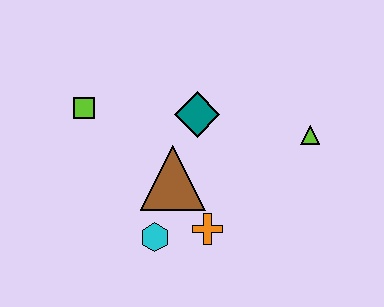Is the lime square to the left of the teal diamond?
Yes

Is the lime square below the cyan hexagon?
No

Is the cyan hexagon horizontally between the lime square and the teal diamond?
Yes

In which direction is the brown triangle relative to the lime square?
The brown triangle is to the right of the lime square.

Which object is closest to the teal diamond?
The brown triangle is closest to the teal diamond.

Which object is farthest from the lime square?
The lime triangle is farthest from the lime square.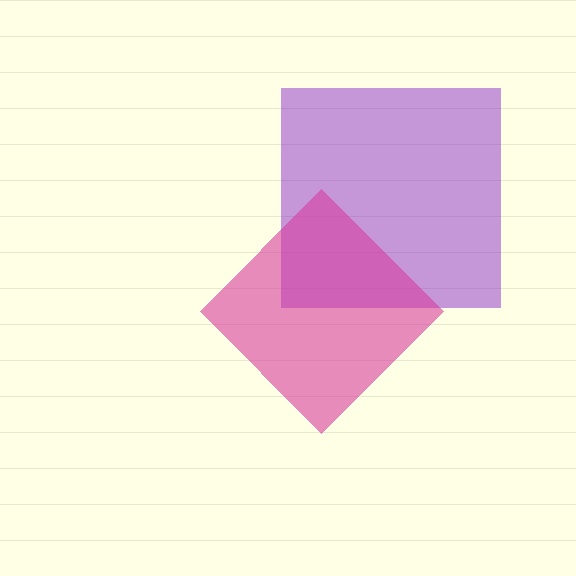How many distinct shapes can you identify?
There are 2 distinct shapes: a purple square, a magenta diamond.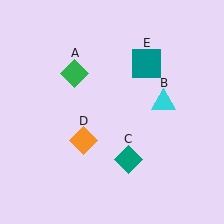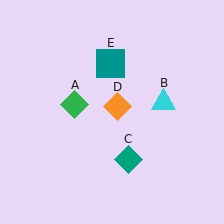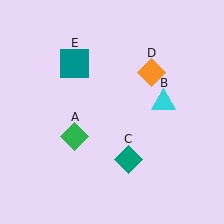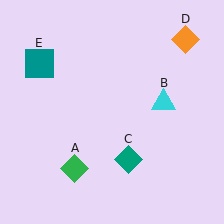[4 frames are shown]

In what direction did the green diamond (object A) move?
The green diamond (object A) moved down.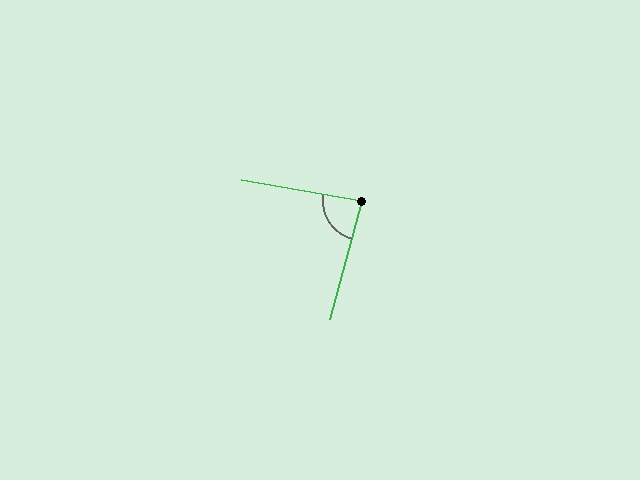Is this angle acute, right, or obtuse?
It is acute.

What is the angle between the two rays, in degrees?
Approximately 84 degrees.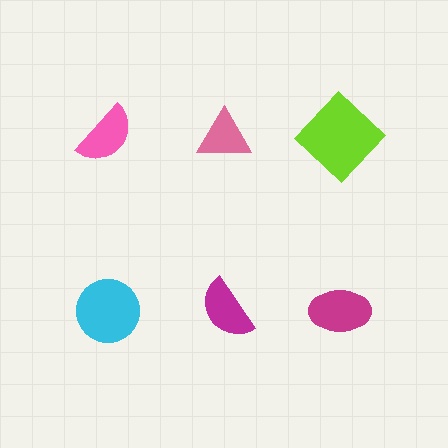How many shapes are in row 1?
3 shapes.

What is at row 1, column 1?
A pink semicircle.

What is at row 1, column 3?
A lime diamond.